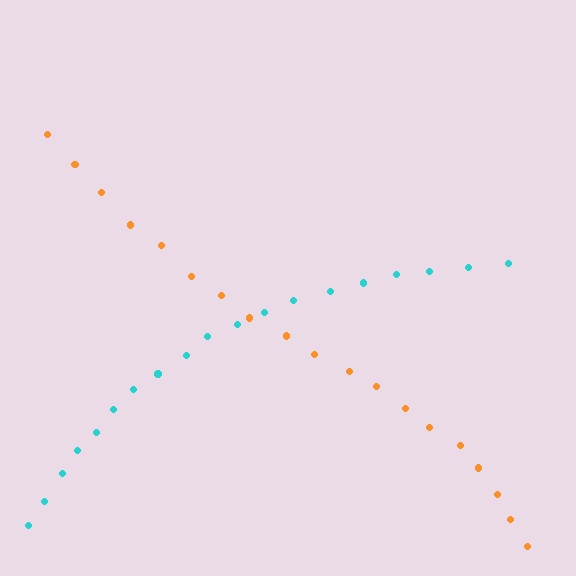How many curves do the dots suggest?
There are 2 distinct paths.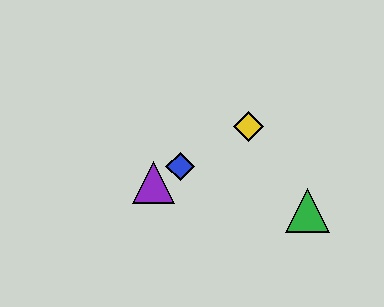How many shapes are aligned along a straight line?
4 shapes (the red triangle, the blue diamond, the yellow diamond, the purple triangle) are aligned along a straight line.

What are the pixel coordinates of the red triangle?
The red triangle is at (153, 182).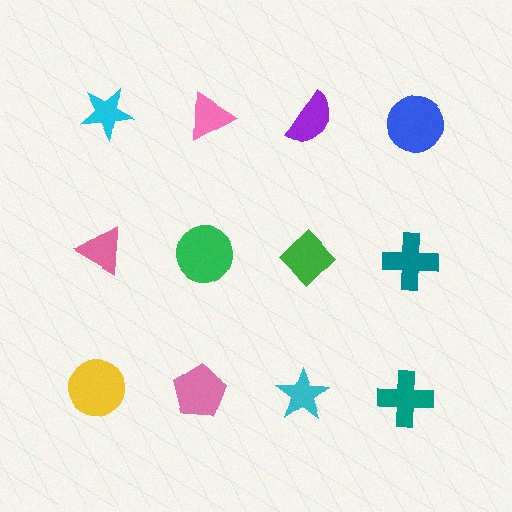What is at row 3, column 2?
A pink pentagon.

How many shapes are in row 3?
4 shapes.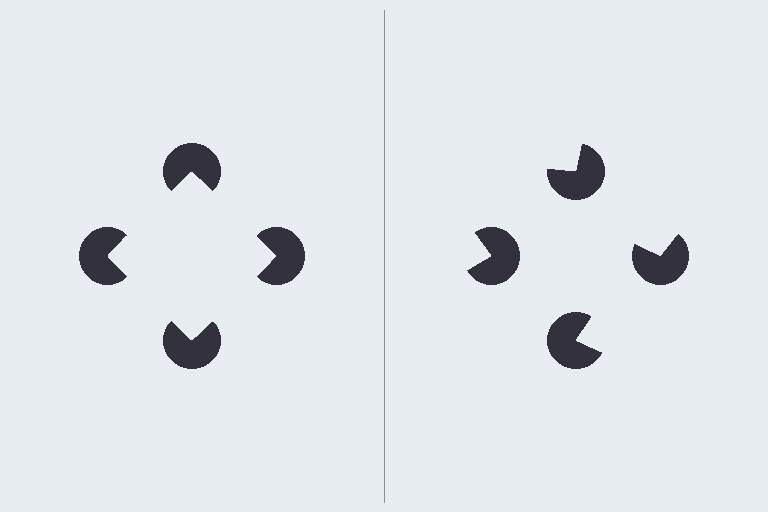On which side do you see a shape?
An illusory square appears on the left side. On the right side the wedge cuts are rotated, so no coherent shape forms.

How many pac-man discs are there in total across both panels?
8 — 4 on each side.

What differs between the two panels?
The pac-man discs are positioned identically on both sides; only the wedge orientations differ. On the left they align to a square; on the right they are misaligned.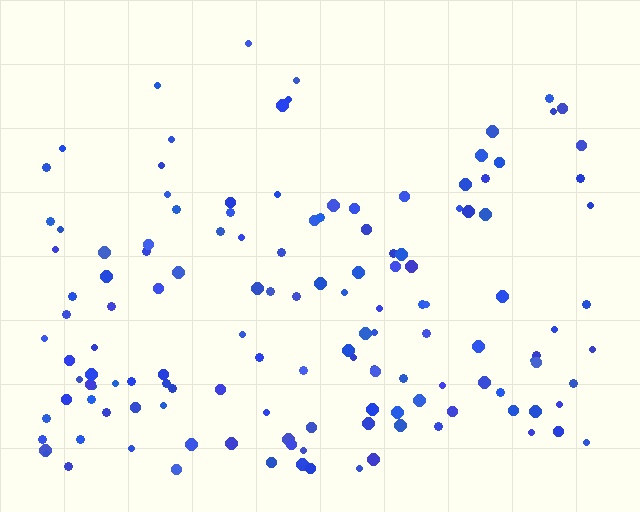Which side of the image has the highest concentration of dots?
The bottom.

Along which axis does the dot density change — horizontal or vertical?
Vertical.